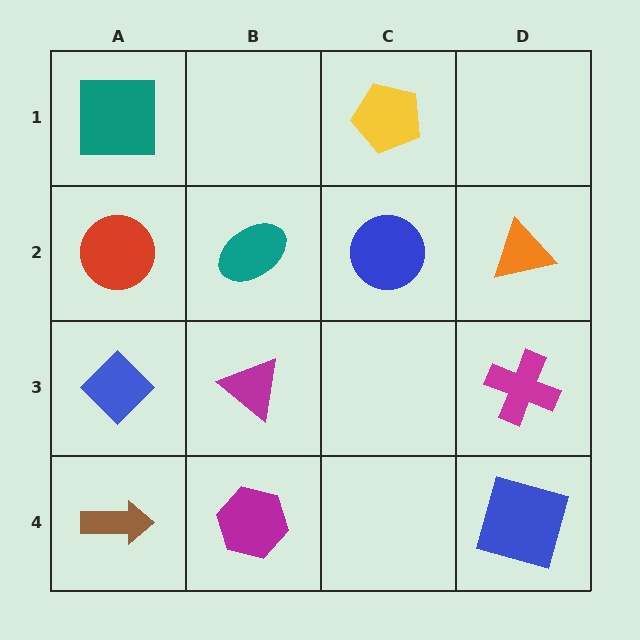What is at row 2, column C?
A blue circle.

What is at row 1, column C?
A yellow pentagon.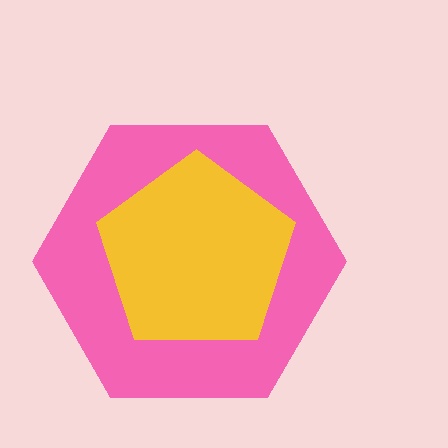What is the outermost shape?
The pink hexagon.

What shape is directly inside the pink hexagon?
The yellow pentagon.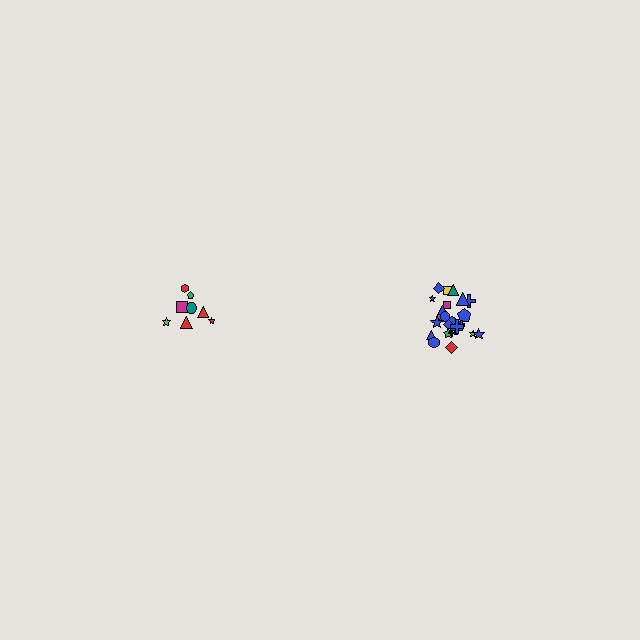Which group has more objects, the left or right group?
The right group.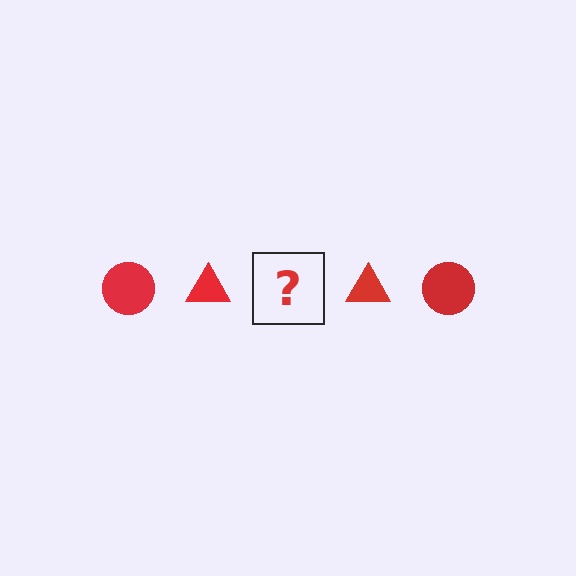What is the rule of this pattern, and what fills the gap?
The rule is that the pattern cycles through circle, triangle shapes in red. The gap should be filled with a red circle.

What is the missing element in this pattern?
The missing element is a red circle.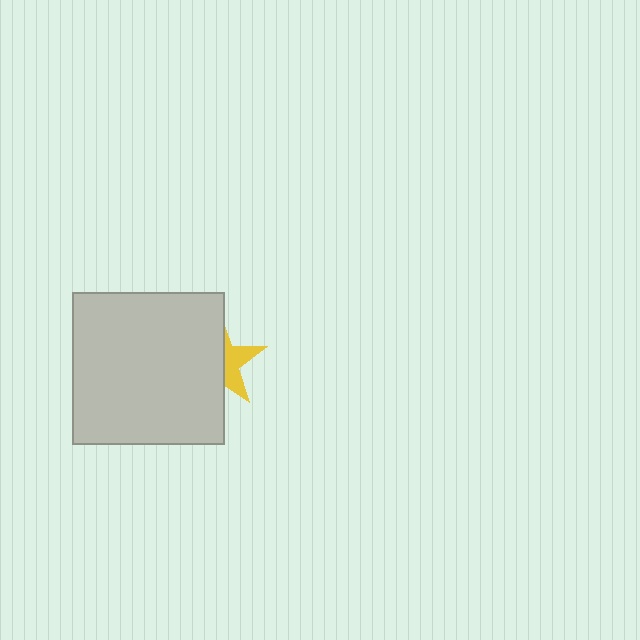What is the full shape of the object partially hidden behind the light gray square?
The partially hidden object is a yellow star.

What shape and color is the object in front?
The object in front is a light gray square.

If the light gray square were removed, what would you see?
You would see the complete yellow star.